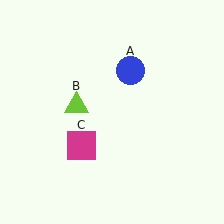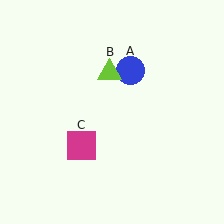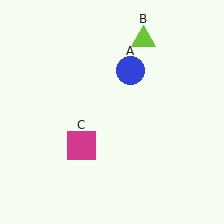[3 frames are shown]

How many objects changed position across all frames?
1 object changed position: lime triangle (object B).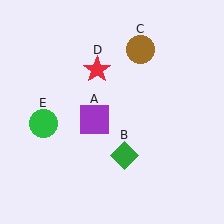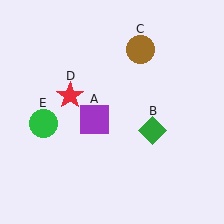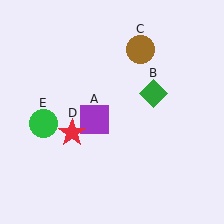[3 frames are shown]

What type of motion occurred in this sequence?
The green diamond (object B), red star (object D) rotated counterclockwise around the center of the scene.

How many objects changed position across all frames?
2 objects changed position: green diamond (object B), red star (object D).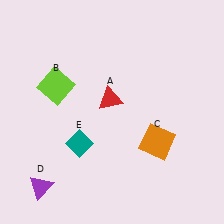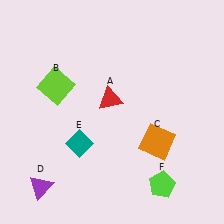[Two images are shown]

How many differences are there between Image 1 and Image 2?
There is 1 difference between the two images.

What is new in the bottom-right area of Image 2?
A lime pentagon (F) was added in the bottom-right area of Image 2.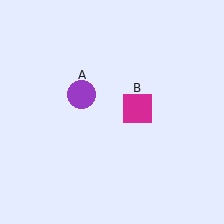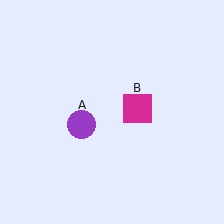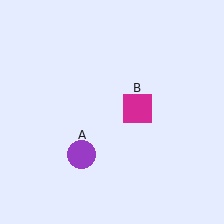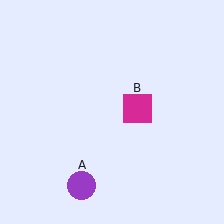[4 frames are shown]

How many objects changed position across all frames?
1 object changed position: purple circle (object A).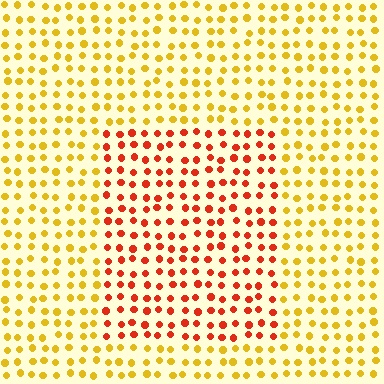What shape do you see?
I see a rectangle.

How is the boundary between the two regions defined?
The boundary is defined purely by a slight shift in hue (about 43 degrees). Spacing, size, and orientation are identical on both sides.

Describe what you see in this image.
The image is filled with small yellow elements in a uniform arrangement. A rectangle-shaped region is visible where the elements are tinted to a slightly different hue, forming a subtle color boundary.